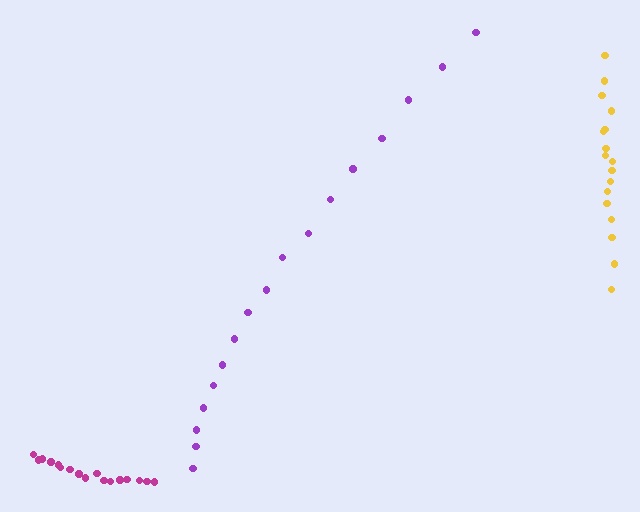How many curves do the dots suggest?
There are 3 distinct paths.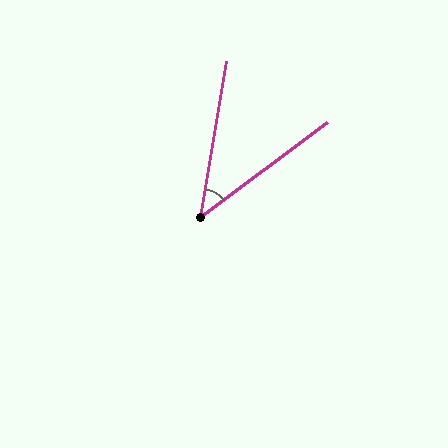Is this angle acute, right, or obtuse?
It is acute.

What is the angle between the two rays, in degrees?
Approximately 44 degrees.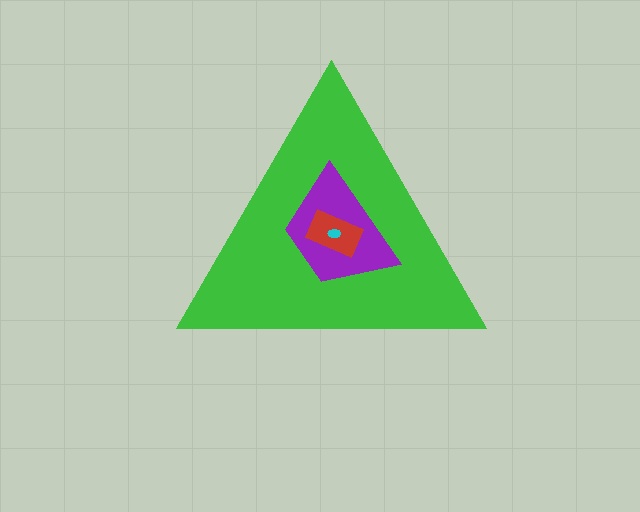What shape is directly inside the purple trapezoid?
The red rectangle.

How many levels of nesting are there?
4.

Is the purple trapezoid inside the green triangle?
Yes.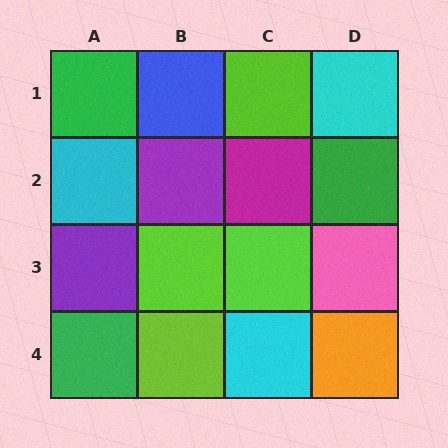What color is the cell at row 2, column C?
Magenta.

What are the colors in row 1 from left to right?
Green, blue, lime, cyan.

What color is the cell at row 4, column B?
Lime.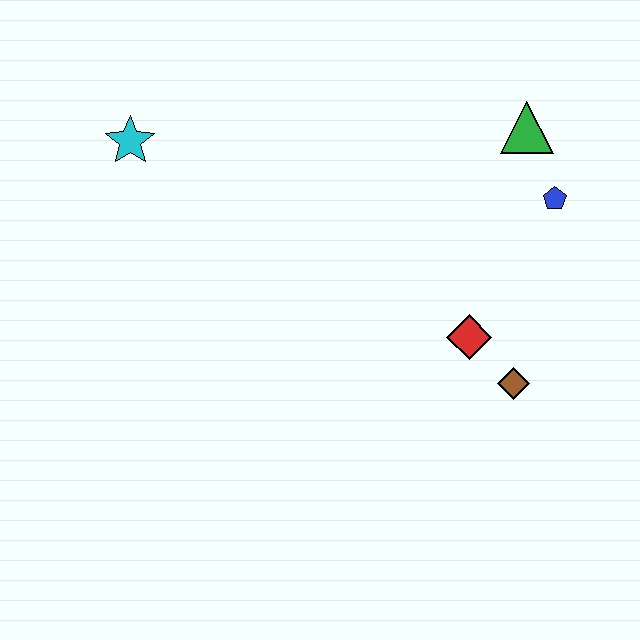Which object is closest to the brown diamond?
The red diamond is closest to the brown diamond.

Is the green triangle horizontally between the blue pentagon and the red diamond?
Yes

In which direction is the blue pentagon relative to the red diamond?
The blue pentagon is above the red diamond.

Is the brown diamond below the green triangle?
Yes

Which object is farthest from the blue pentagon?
The cyan star is farthest from the blue pentagon.